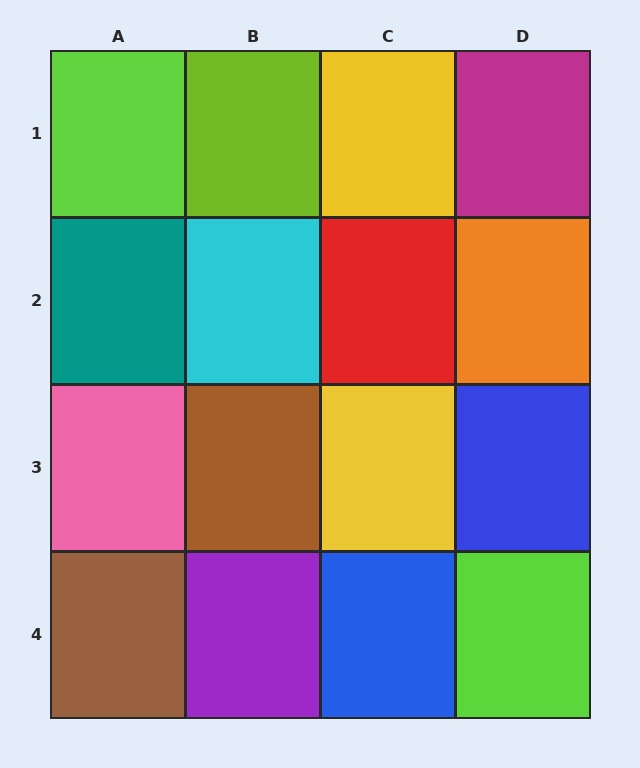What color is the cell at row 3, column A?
Pink.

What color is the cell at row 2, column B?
Cyan.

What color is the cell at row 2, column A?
Teal.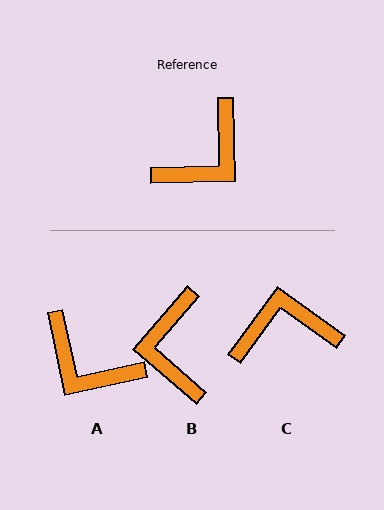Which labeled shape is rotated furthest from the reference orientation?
C, about 143 degrees away.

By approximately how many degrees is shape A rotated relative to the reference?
Approximately 79 degrees clockwise.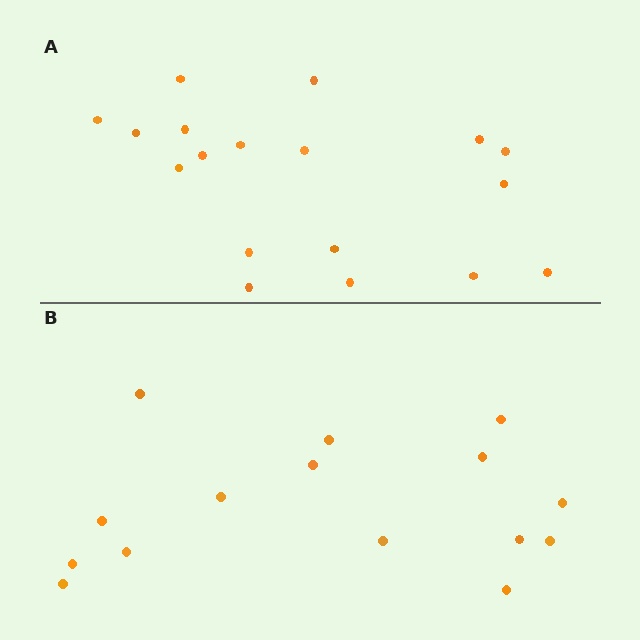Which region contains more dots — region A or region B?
Region A (the top region) has more dots.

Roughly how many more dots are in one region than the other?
Region A has just a few more — roughly 2 or 3 more dots than region B.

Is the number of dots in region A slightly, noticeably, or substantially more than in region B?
Region A has only slightly more — the two regions are fairly close. The ratio is roughly 1.2 to 1.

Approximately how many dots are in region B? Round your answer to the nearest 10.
About 20 dots. (The exact count is 15, which rounds to 20.)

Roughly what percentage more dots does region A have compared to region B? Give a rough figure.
About 20% more.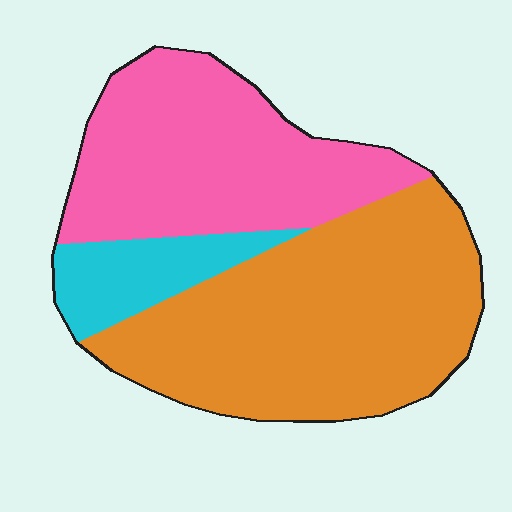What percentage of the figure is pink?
Pink covers around 35% of the figure.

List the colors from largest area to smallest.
From largest to smallest: orange, pink, cyan.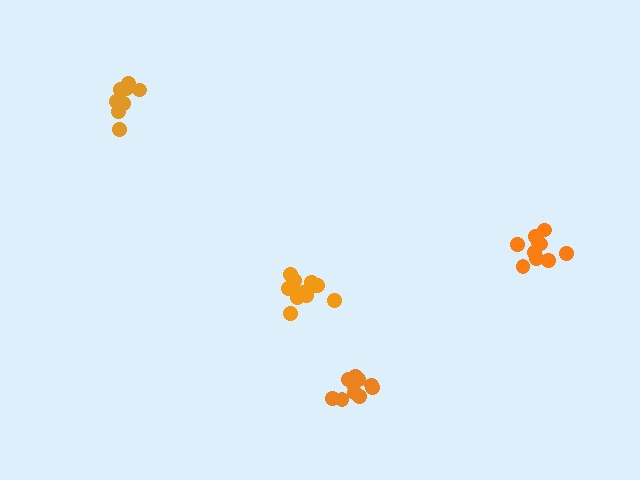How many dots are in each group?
Group 1: 8 dots, Group 2: 11 dots, Group 3: 13 dots, Group 4: 10 dots (42 total).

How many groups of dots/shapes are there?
There are 4 groups.